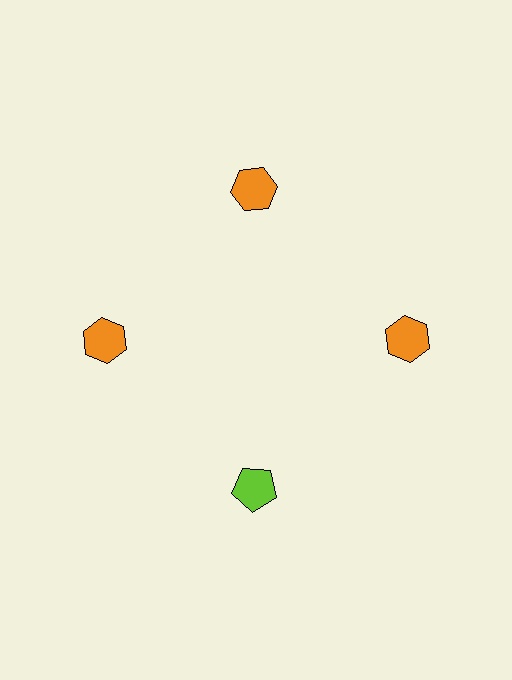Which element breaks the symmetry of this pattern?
The lime pentagon at roughly the 6 o'clock position breaks the symmetry. All other shapes are orange hexagons.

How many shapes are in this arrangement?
There are 4 shapes arranged in a ring pattern.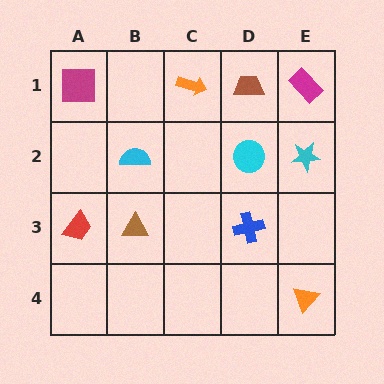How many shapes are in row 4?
1 shape.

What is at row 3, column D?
A blue cross.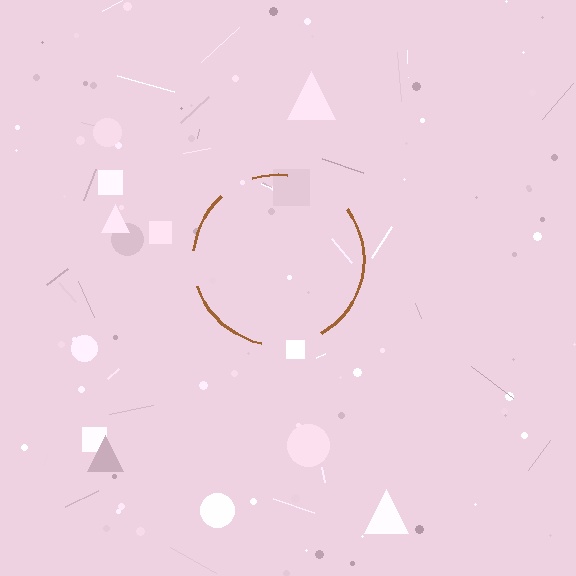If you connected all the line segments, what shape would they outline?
They would outline a circle.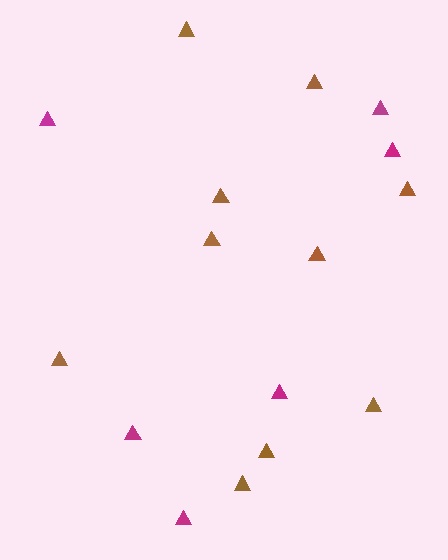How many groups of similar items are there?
There are 2 groups: one group of brown triangles (10) and one group of magenta triangles (6).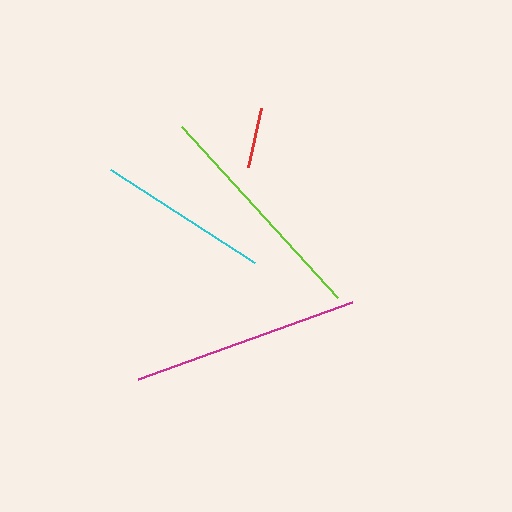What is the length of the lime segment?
The lime segment is approximately 232 pixels long.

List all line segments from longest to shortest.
From longest to shortest: lime, magenta, cyan, red.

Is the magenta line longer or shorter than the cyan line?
The magenta line is longer than the cyan line.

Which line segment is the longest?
The lime line is the longest at approximately 232 pixels.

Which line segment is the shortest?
The red line is the shortest at approximately 60 pixels.